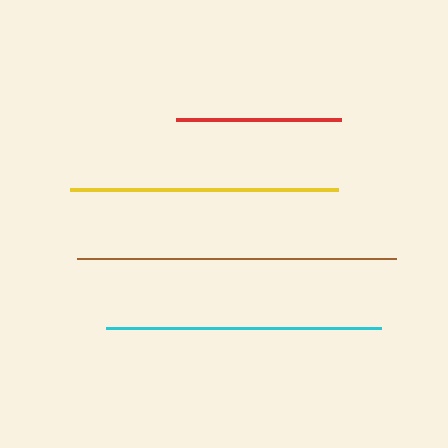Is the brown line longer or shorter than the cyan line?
The brown line is longer than the cyan line.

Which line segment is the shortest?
The red line is the shortest at approximately 165 pixels.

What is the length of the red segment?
The red segment is approximately 165 pixels long.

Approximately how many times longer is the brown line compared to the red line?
The brown line is approximately 1.9 times the length of the red line.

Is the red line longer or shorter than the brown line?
The brown line is longer than the red line.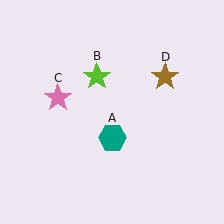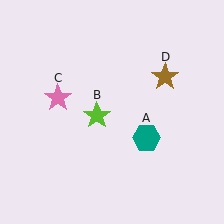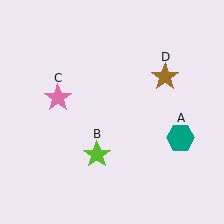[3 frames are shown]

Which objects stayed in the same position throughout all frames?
Pink star (object C) and brown star (object D) remained stationary.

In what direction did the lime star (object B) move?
The lime star (object B) moved down.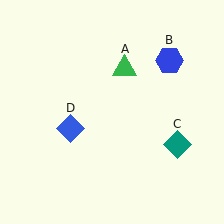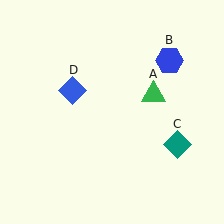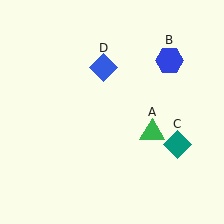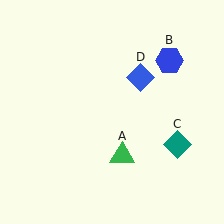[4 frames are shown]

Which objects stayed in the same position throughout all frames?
Blue hexagon (object B) and teal diamond (object C) remained stationary.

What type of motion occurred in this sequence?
The green triangle (object A), blue diamond (object D) rotated clockwise around the center of the scene.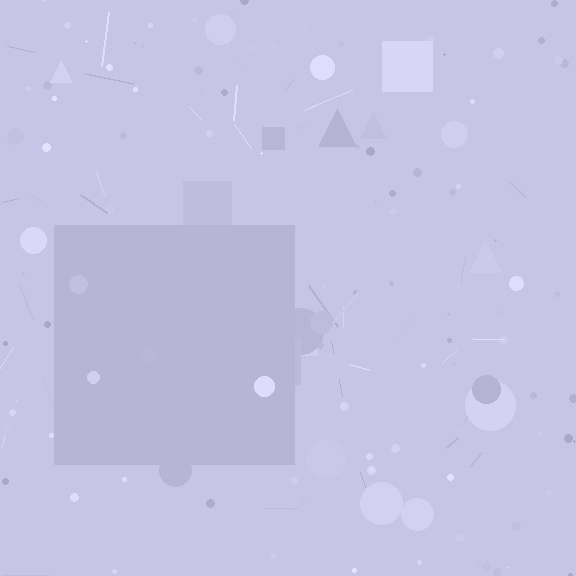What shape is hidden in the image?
A square is hidden in the image.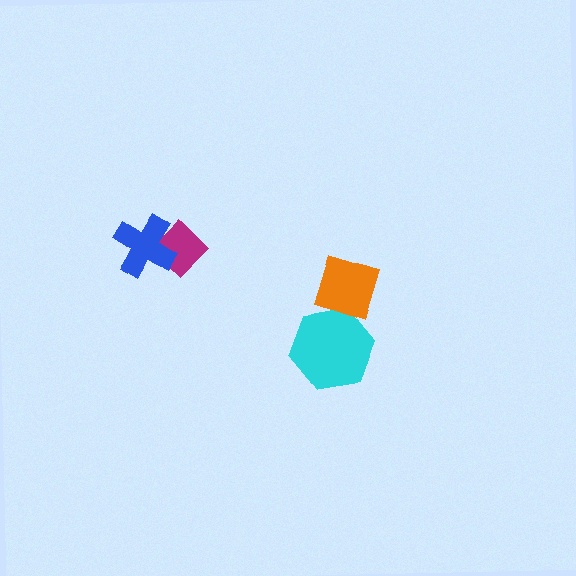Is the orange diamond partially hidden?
No, no other shape covers it.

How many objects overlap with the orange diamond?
1 object overlaps with the orange diamond.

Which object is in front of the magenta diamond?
The blue cross is in front of the magenta diamond.